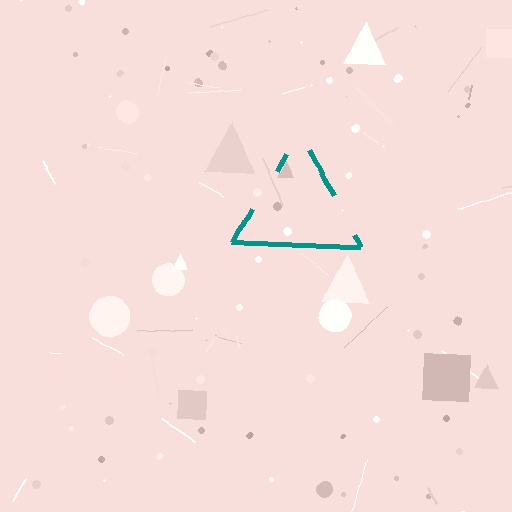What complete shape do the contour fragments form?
The contour fragments form a triangle.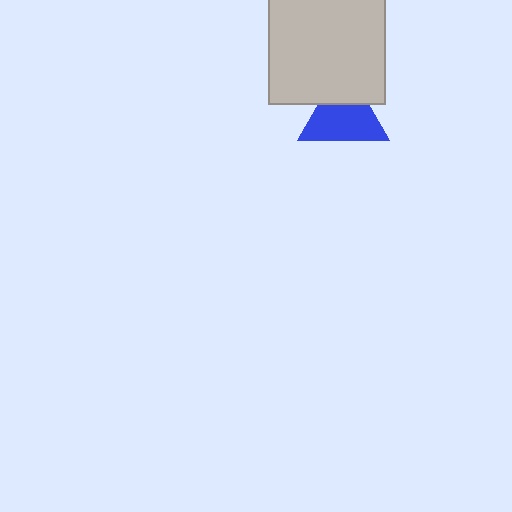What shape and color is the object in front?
The object in front is a light gray square.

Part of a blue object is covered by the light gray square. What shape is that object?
It is a triangle.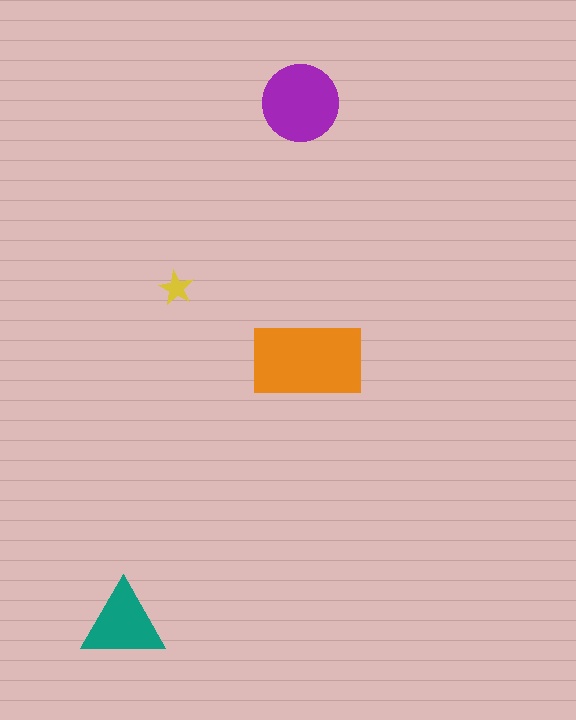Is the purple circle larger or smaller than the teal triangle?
Larger.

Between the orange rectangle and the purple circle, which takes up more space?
The orange rectangle.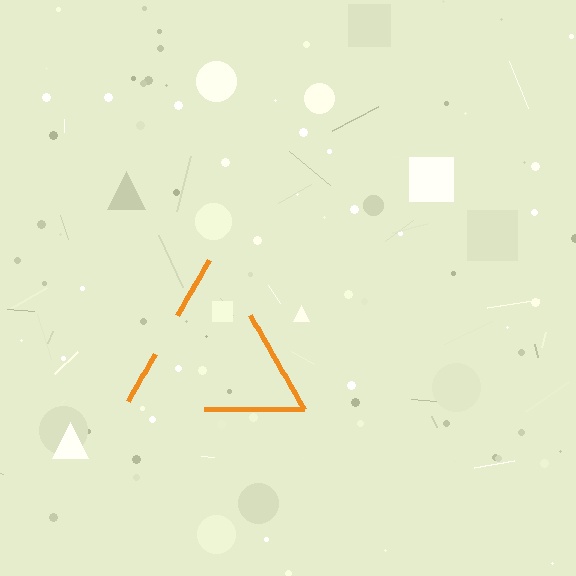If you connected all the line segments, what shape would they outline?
They would outline a triangle.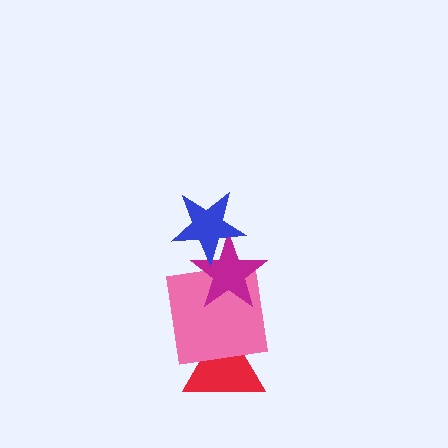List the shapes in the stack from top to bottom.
From top to bottom: the blue star, the magenta star, the pink square, the red triangle.